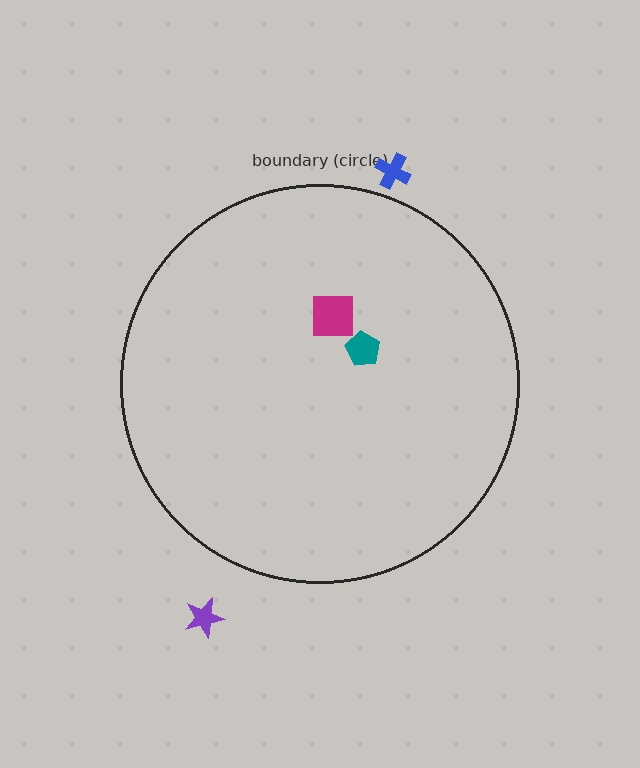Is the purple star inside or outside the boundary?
Outside.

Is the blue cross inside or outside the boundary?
Outside.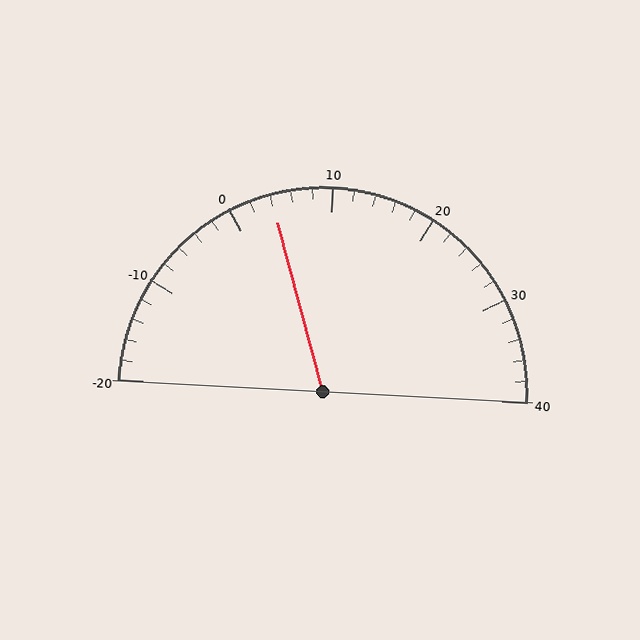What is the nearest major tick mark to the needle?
The nearest major tick mark is 0.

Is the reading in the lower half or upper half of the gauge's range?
The reading is in the lower half of the range (-20 to 40).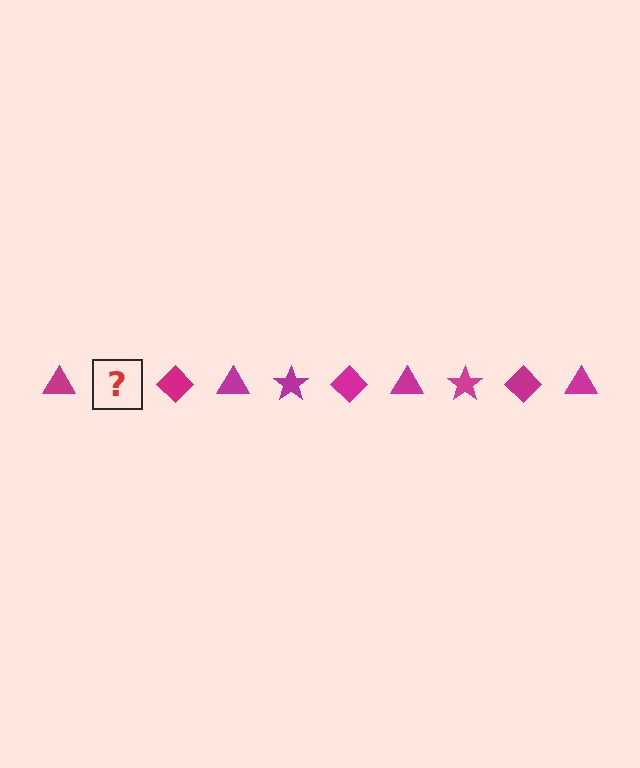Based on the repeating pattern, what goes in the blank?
The blank should be a magenta star.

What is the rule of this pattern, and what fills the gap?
The rule is that the pattern cycles through triangle, star, diamond shapes in magenta. The gap should be filled with a magenta star.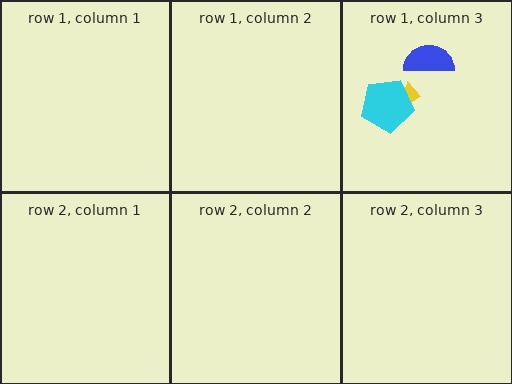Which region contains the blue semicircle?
The row 1, column 3 region.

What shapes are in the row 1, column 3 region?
The yellow arrow, the cyan pentagon, the blue semicircle.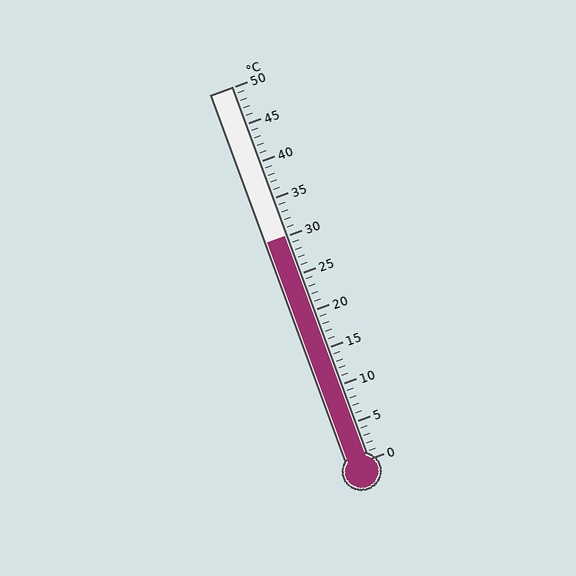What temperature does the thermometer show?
The thermometer shows approximately 30°C.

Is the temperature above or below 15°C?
The temperature is above 15°C.